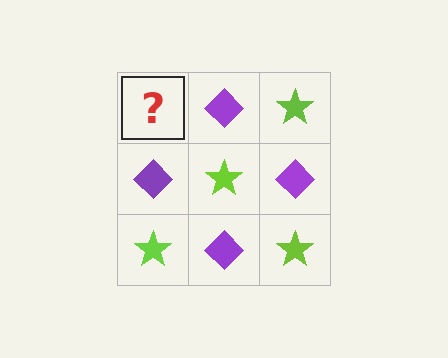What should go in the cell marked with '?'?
The missing cell should contain a lime star.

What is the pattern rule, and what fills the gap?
The rule is that it alternates lime star and purple diamond in a checkerboard pattern. The gap should be filled with a lime star.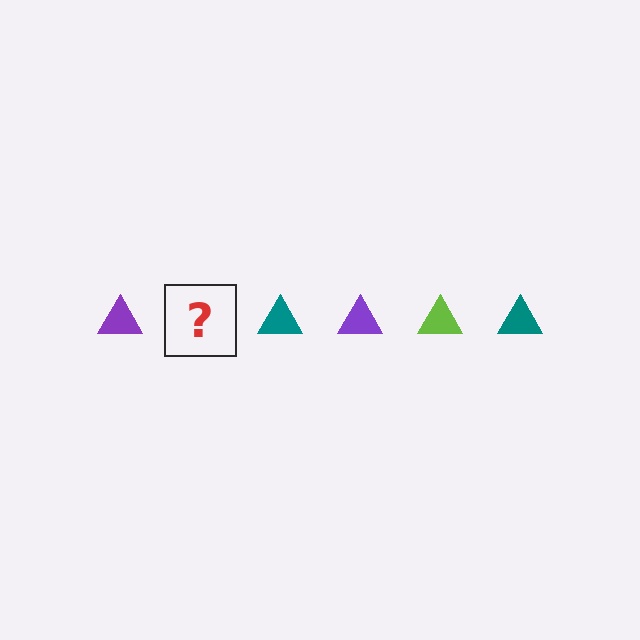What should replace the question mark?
The question mark should be replaced with a lime triangle.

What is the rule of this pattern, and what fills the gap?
The rule is that the pattern cycles through purple, lime, teal triangles. The gap should be filled with a lime triangle.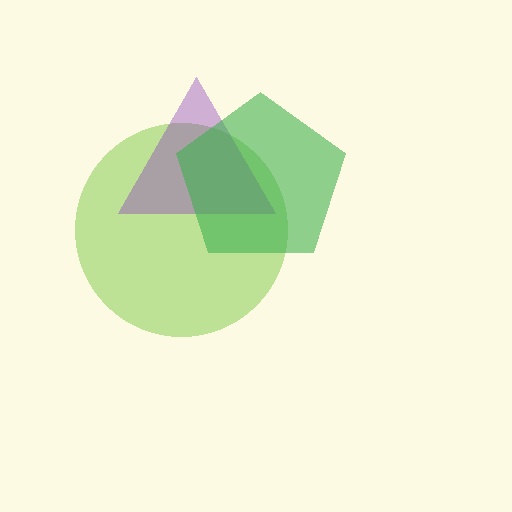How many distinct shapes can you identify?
There are 3 distinct shapes: a lime circle, a purple triangle, a green pentagon.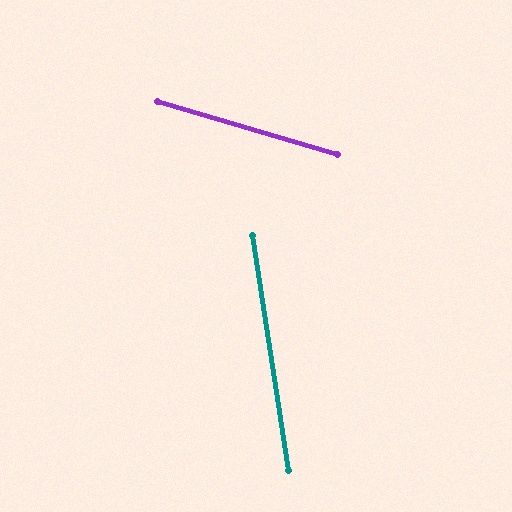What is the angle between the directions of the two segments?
Approximately 65 degrees.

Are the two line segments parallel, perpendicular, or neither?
Neither parallel nor perpendicular — they differ by about 65°.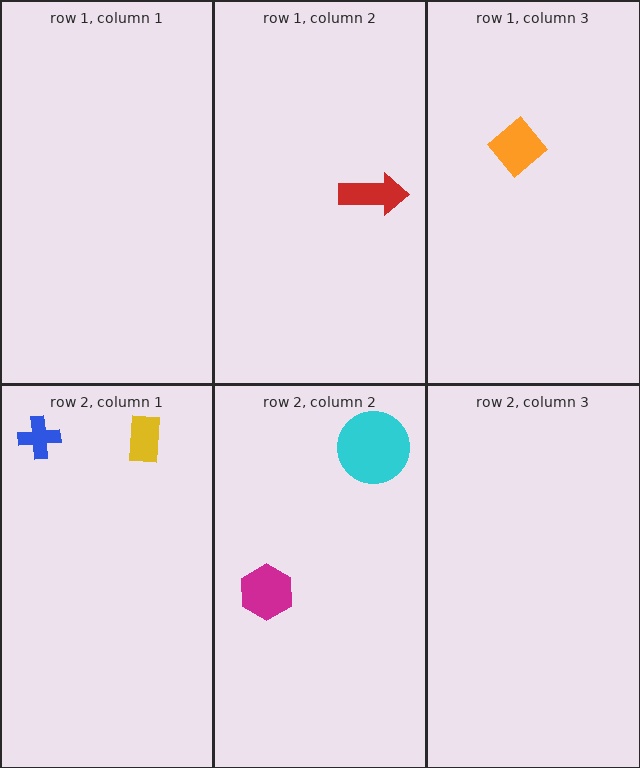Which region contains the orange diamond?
The row 1, column 3 region.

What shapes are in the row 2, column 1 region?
The blue cross, the yellow rectangle.